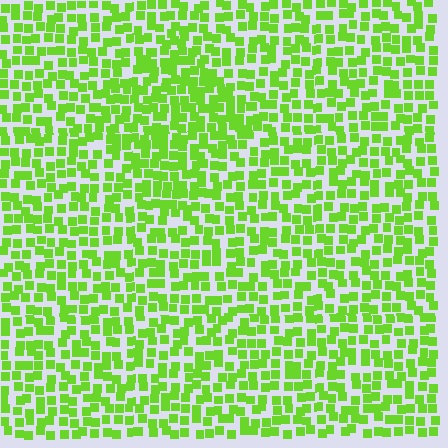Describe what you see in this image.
The image contains small lime elements arranged at two different densities. A diamond-shaped region is visible where the elements are more densely packed than the surrounding area.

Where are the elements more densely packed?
The elements are more densely packed inside the diamond boundary.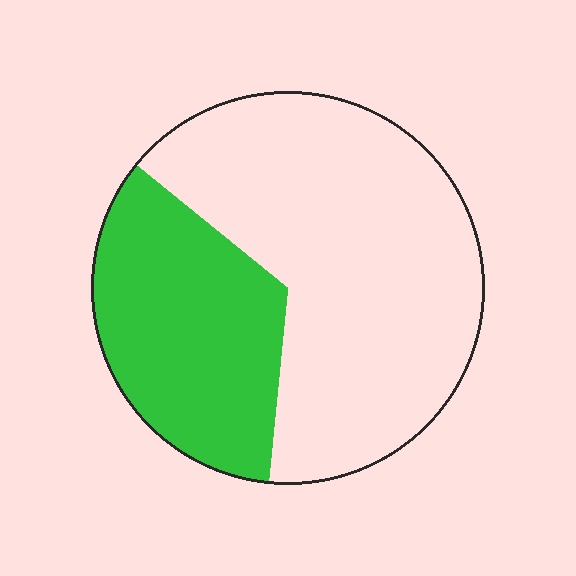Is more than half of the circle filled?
No.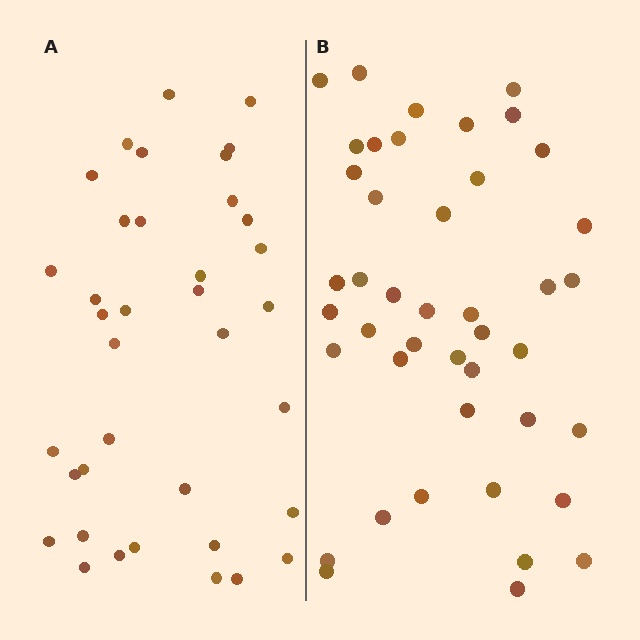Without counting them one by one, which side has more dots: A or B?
Region B (the right region) has more dots.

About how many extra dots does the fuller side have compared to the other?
Region B has about 6 more dots than region A.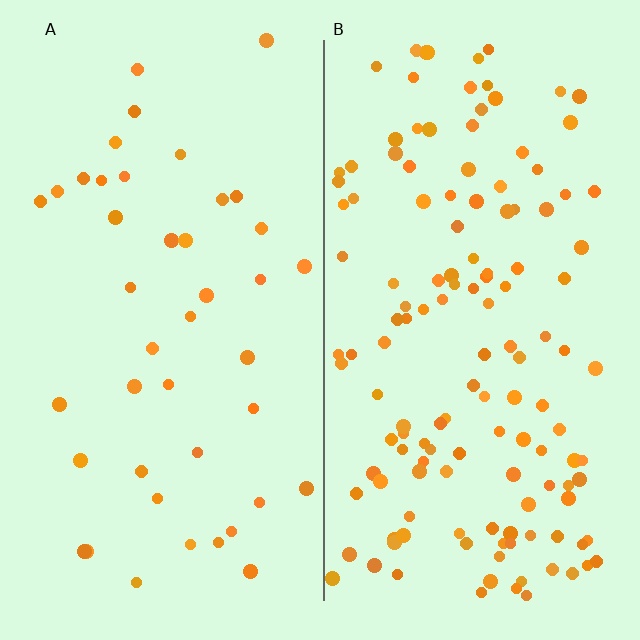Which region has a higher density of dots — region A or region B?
B (the right).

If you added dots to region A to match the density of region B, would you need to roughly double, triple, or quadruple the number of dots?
Approximately triple.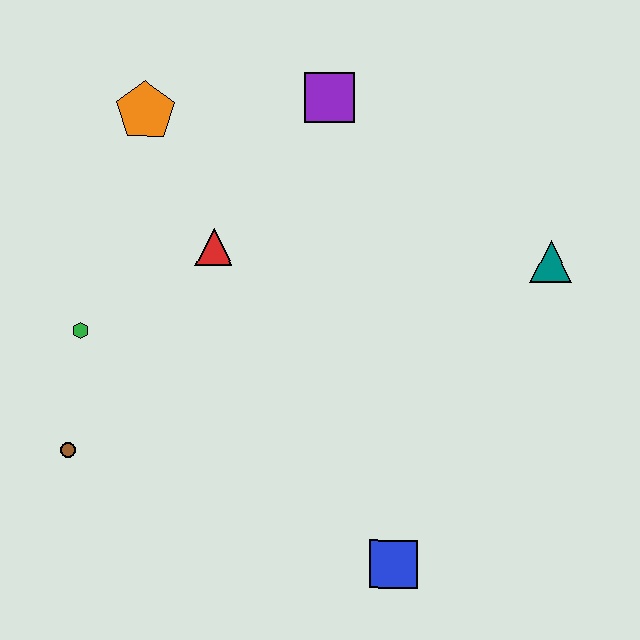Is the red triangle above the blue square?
Yes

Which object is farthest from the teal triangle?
The brown circle is farthest from the teal triangle.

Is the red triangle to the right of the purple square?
No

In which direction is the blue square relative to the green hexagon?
The blue square is to the right of the green hexagon.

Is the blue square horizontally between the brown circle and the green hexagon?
No